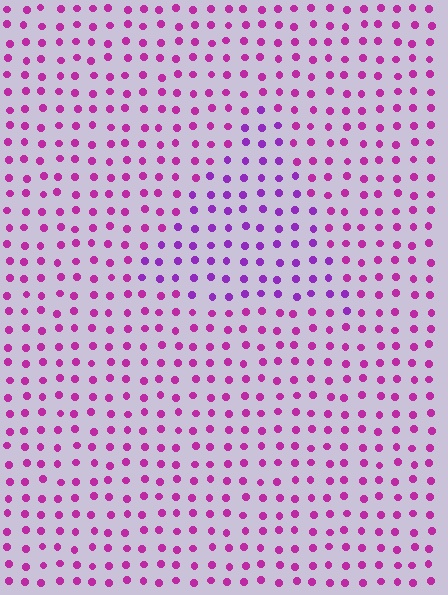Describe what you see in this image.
The image is filled with small magenta elements in a uniform arrangement. A triangle-shaped region is visible where the elements are tinted to a slightly different hue, forming a subtle color boundary.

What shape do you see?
I see a triangle.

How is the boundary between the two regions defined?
The boundary is defined purely by a slight shift in hue (about 28 degrees). Spacing, size, and orientation are identical on both sides.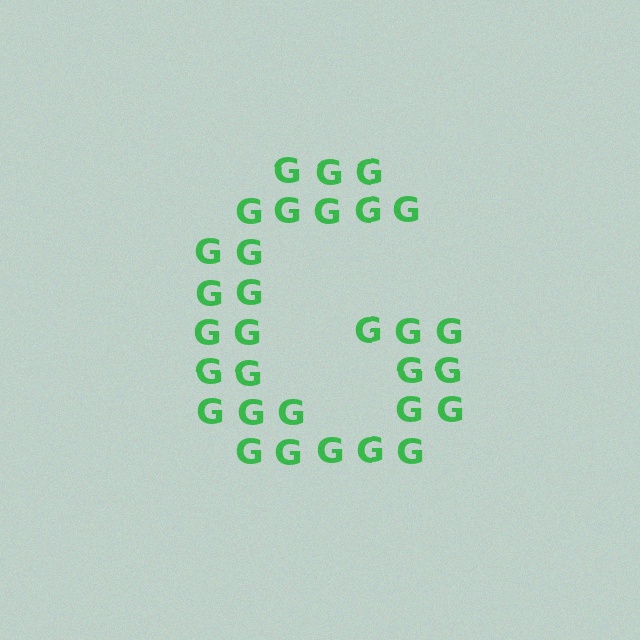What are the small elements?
The small elements are letter G's.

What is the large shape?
The large shape is the letter G.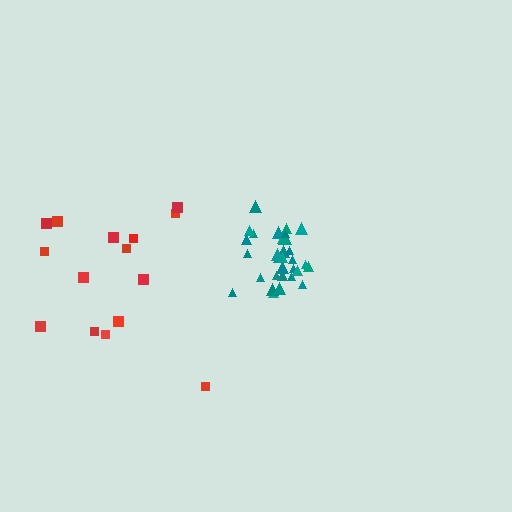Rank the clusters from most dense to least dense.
teal, red.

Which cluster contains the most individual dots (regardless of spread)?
Teal (32).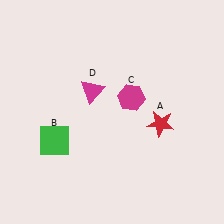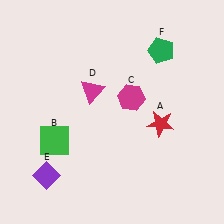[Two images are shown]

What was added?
A purple diamond (E), a green pentagon (F) were added in Image 2.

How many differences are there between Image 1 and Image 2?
There are 2 differences between the two images.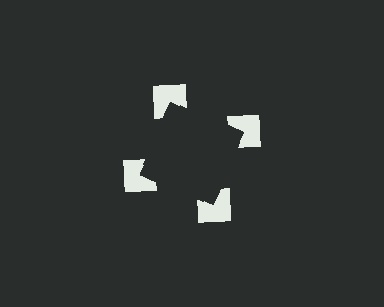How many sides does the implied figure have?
4 sides.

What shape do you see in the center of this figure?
An illusory square — its edges are inferred from the aligned wedge cuts in the notched squares, not physically drawn.